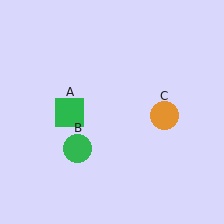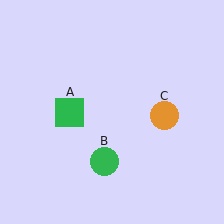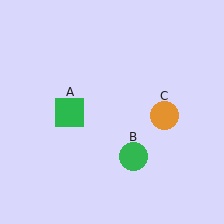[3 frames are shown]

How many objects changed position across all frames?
1 object changed position: green circle (object B).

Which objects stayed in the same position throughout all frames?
Green square (object A) and orange circle (object C) remained stationary.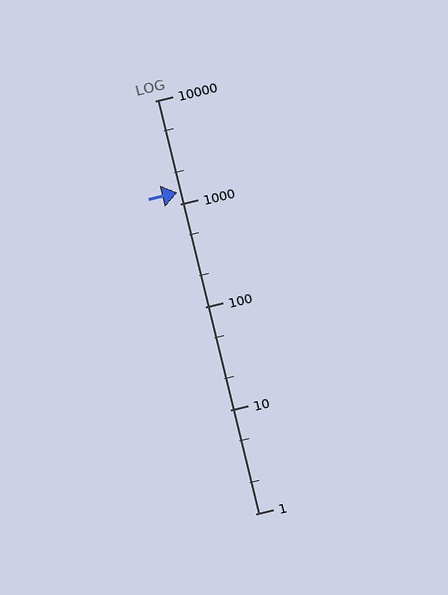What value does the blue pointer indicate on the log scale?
The pointer indicates approximately 1300.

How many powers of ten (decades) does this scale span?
The scale spans 4 decades, from 1 to 10000.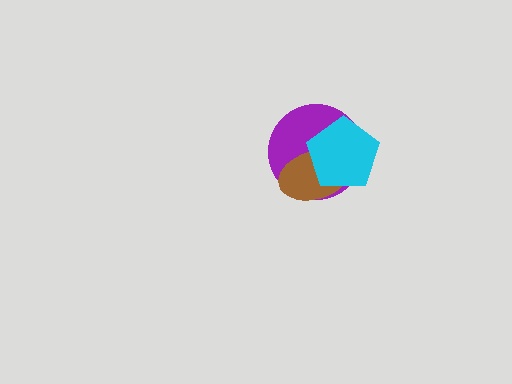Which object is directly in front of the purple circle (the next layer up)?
The brown ellipse is directly in front of the purple circle.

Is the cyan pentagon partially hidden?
No, no other shape covers it.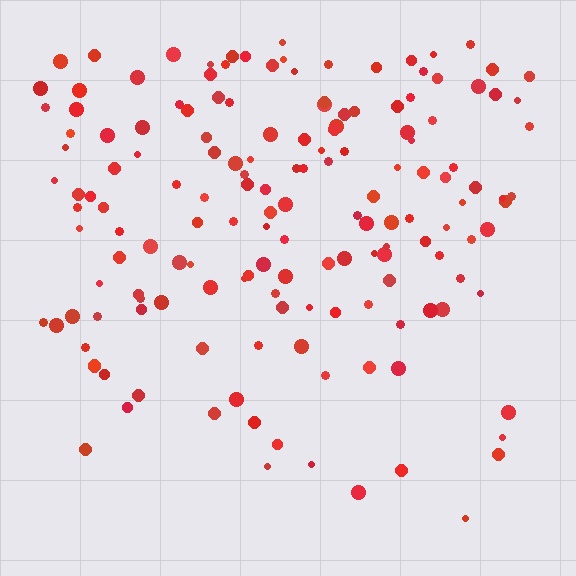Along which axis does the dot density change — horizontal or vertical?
Vertical.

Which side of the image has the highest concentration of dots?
The top.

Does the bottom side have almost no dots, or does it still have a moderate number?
Still a moderate number, just noticeably fewer than the top.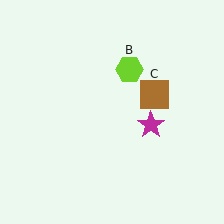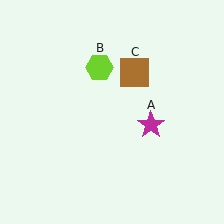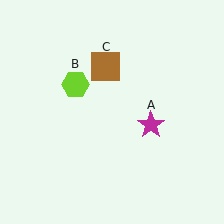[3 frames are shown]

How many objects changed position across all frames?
2 objects changed position: lime hexagon (object B), brown square (object C).